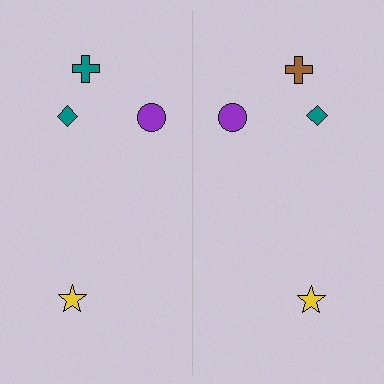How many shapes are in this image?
There are 8 shapes in this image.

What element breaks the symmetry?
The brown cross on the right side breaks the symmetry — its mirror counterpart is teal.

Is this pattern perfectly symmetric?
No, the pattern is not perfectly symmetric. The brown cross on the right side breaks the symmetry — its mirror counterpart is teal.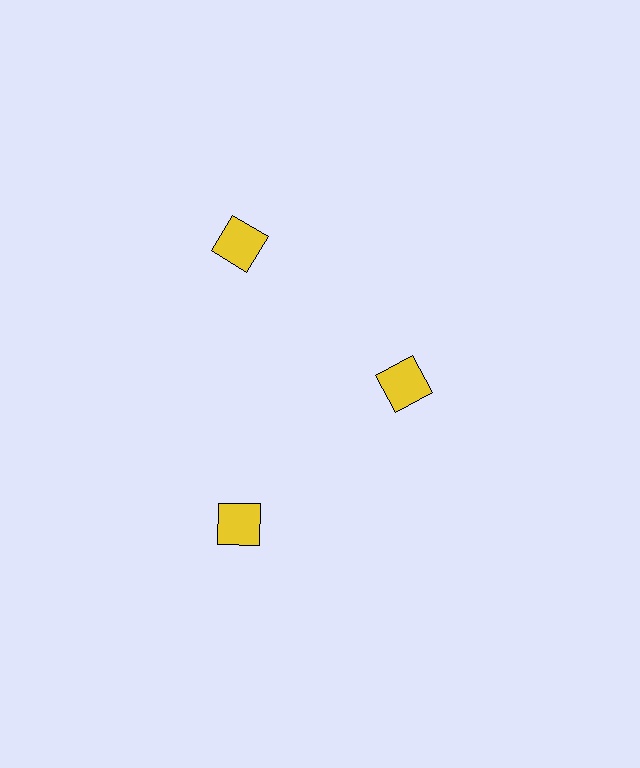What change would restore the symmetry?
The symmetry would be restored by moving it outward, back onto the ring so that all 3 squares sit at equal angles and equal distance from the center.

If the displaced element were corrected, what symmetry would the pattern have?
It would have 3-fold rotational symmetry — the pattern would map onto itself every 120 degrees.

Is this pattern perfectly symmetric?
No. The 3 yellow squares are arranged in a ring, but one element near the 3 o'clock position is pulled inward toward the center, breaking the 3-fold rotational symmetry.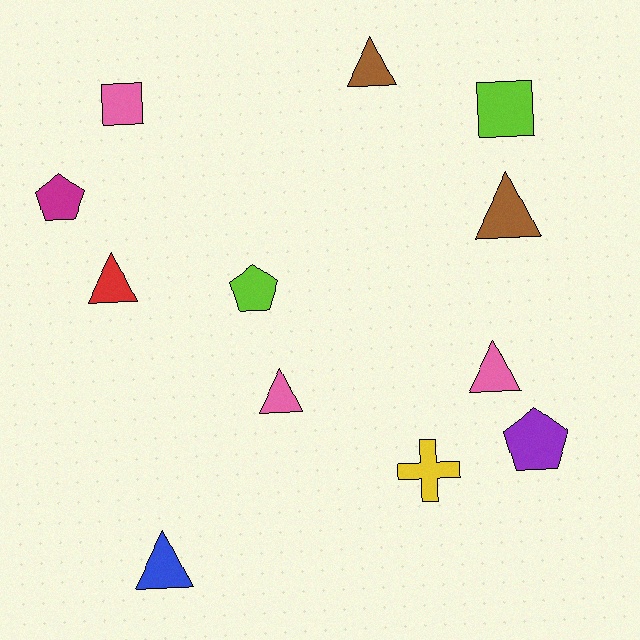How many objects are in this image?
There are 12 objects.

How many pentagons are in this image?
There are 3 pentagons.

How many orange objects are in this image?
There are no orange objects.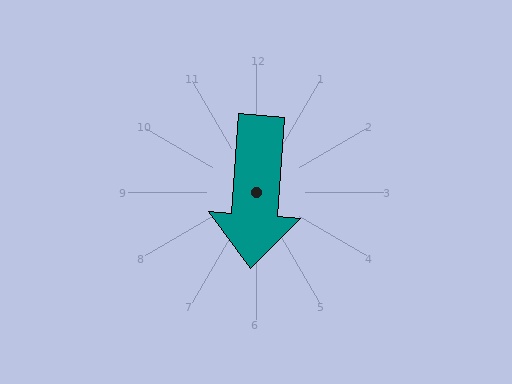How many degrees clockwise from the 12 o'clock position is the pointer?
Approximately 184 degrees.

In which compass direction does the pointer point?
South.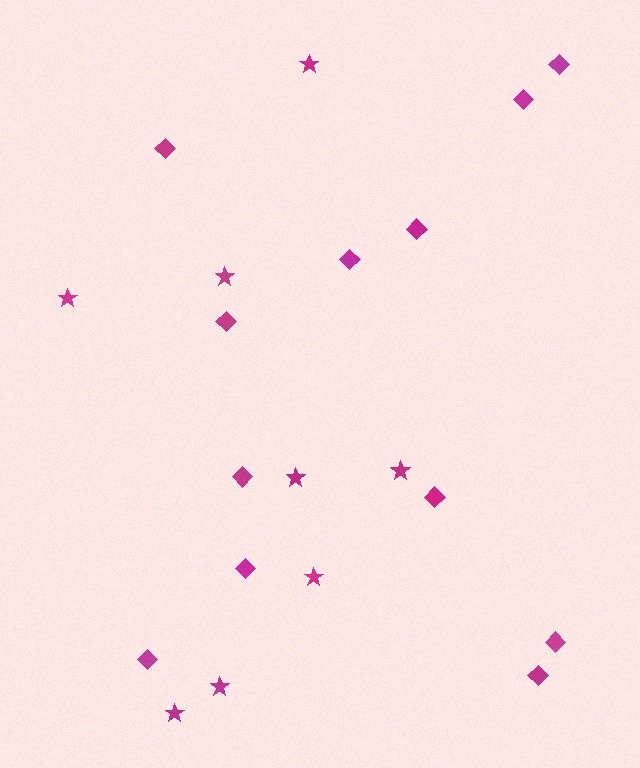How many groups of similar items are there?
There are 2 groups: one group of stars (8) and one group of diamonds (12).